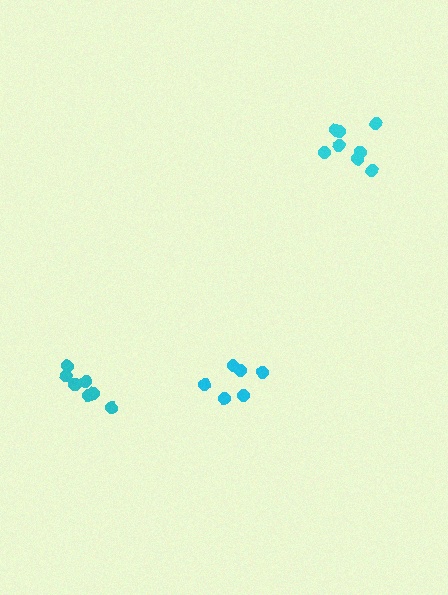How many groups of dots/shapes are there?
There are 3 groups.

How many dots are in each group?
Group 1: 8 dots, Group 2: 6 dots, Group 3: 7 dots (21 total).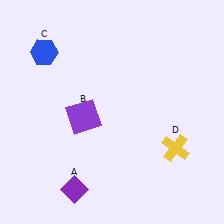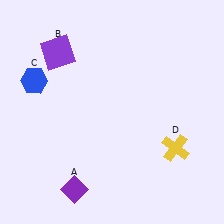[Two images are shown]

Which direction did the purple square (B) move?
The purple square (B) moved up.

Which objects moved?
The objects that moved are: the purple square (B), the blue hexagon (C).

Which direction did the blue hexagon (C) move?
The blue hexagon (C) moved down.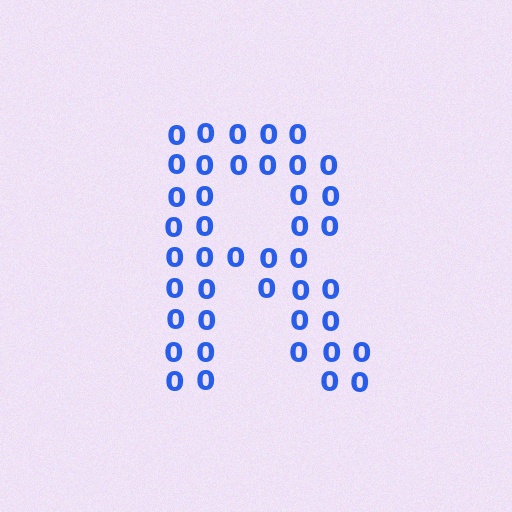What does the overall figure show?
The overall figure shows the letter R.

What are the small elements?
The small elements are digit 0's.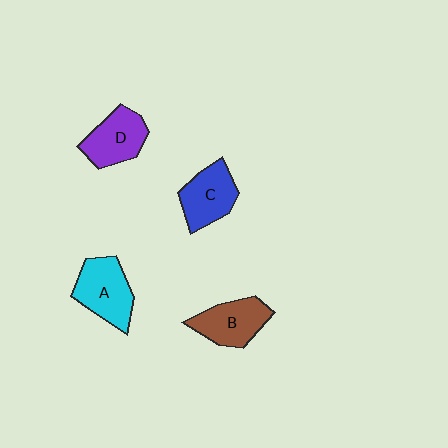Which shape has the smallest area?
Shape D (purple).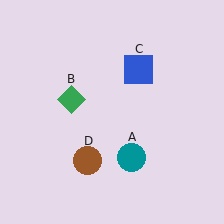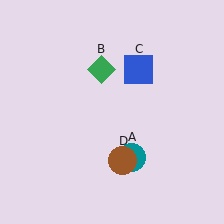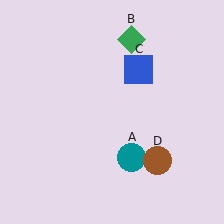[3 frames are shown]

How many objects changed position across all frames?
2 objects changed position: green diamond (object B), brown circle (object D).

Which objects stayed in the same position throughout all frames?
Teal circle (object A) and blue square (object C) remained stationary.